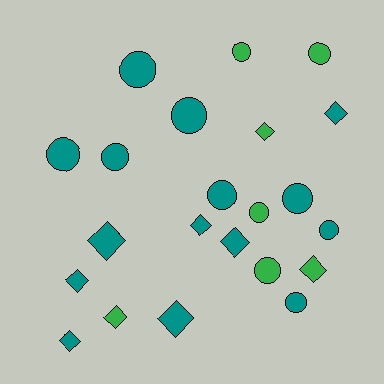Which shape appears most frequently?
Circle, with 12 objects.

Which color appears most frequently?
Teal, with 15 objects.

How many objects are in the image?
There are 22 objects.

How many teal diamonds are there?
There are 7 teal diamonds.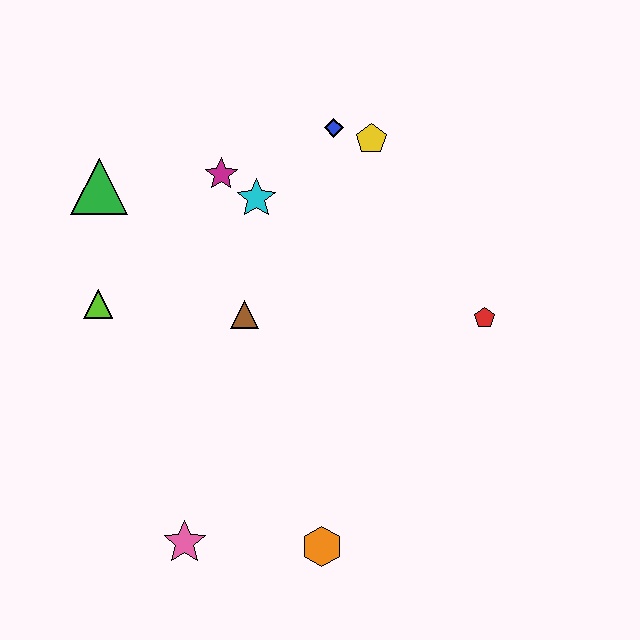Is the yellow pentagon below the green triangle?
No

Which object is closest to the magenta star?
The cyan star is closest to the magenta star.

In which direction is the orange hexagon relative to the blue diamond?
The orange hexagon is below the blue diamond.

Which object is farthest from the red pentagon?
The green triangle is farthest from the red pentagon.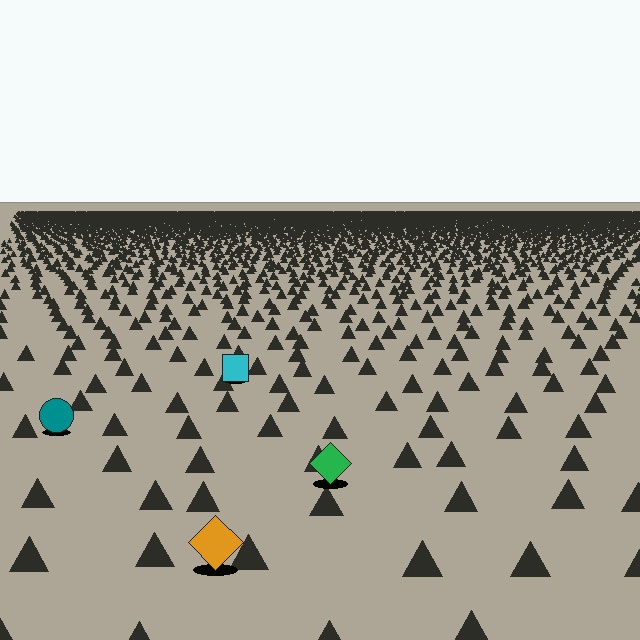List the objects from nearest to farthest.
From nearest to farthest: the orange diamond, the green diamond, the teal circle, the cyan square.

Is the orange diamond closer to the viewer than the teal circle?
Yes. The orange diamond is closer — you can tell from the texture gradient: the ground texture is coarser near it.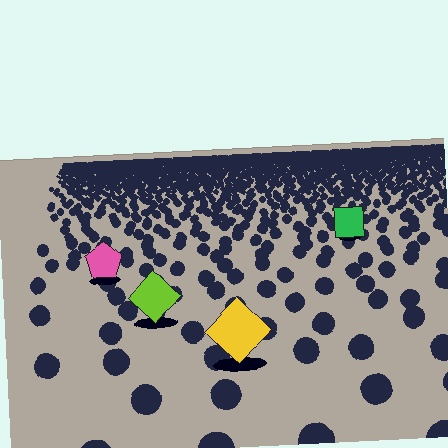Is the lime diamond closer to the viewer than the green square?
Yes. The lime diamond is closer — you can tell from the texture gradient: the ground texture is coarser near it.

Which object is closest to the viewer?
The yellow diamond is closest. The texture marks near it are larger and more spread out.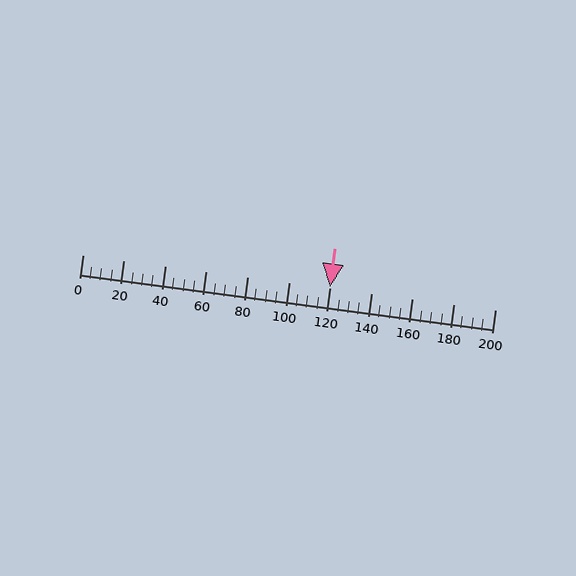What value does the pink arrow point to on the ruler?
The pink arrow points to approximately 120.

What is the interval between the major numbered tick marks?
The major tick marks are spaced 20 units apart.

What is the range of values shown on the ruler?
The ruler shows values from 0 to 200.